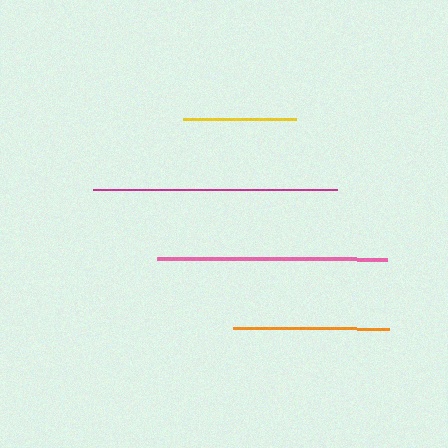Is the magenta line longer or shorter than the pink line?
The magenta line is longer than the pink line.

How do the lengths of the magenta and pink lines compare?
The magenta and pink lines are approximately the same length.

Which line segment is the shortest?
The yellow line is the shortest at approximately 113 pixels.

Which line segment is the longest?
The magenta line is the longest at approximately 243 pixels.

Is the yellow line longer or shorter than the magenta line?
The magenta line is longer than the yellow line.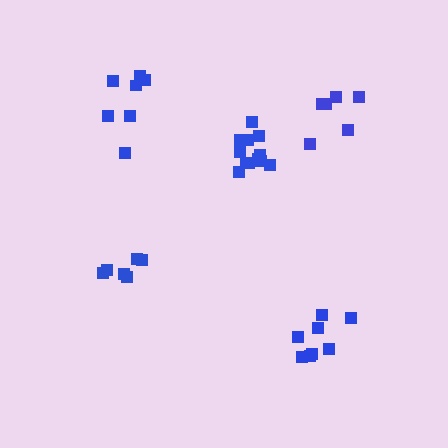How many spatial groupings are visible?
There are 5 spatial groupings.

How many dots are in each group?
Group 1: 12 dots, Group 2: 6 dots, Group 3: 7 dots, Group 4: 8 dots, Group 5: 6 dots (39 total).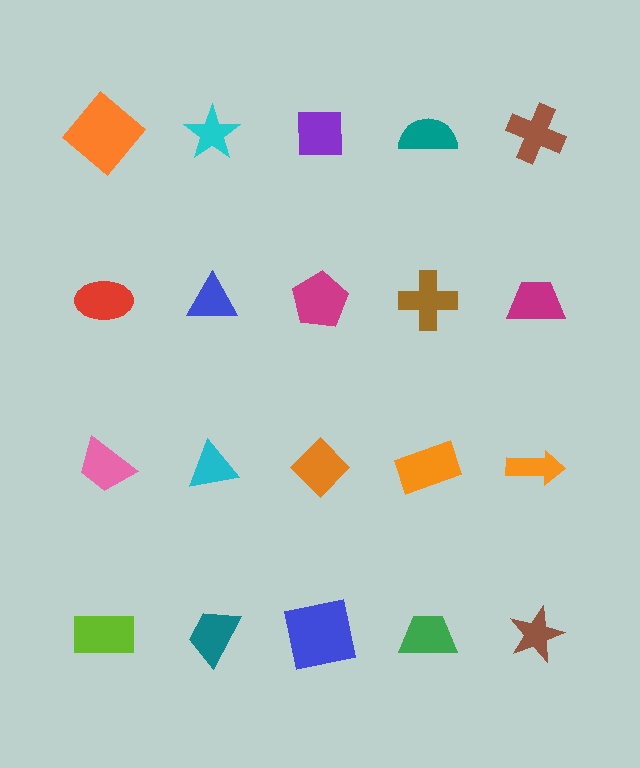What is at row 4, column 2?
A teal trapezoid.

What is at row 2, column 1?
A red ellipse.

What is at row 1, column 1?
An orange diamond.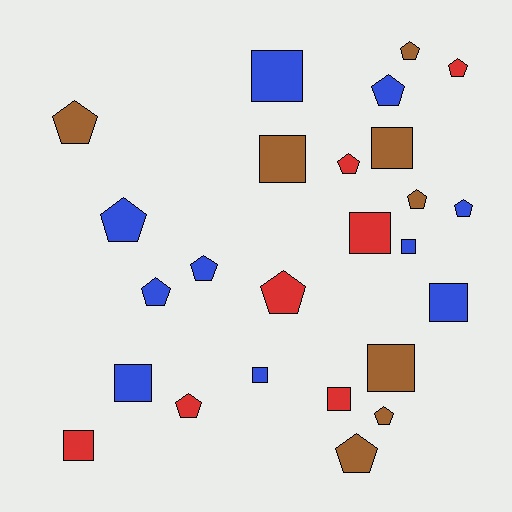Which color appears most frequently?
Blue, with 10 objects.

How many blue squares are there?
There are 5 blue squares.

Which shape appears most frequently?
Pentagon, with 14 objects.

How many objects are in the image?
There are 25 objects.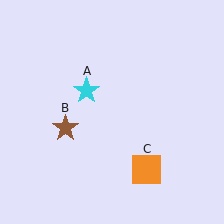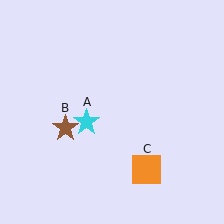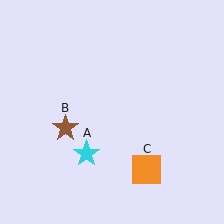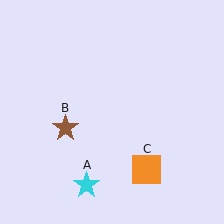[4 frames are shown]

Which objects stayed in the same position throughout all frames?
Brown star (object B) and orange square (object C) remained stationary.